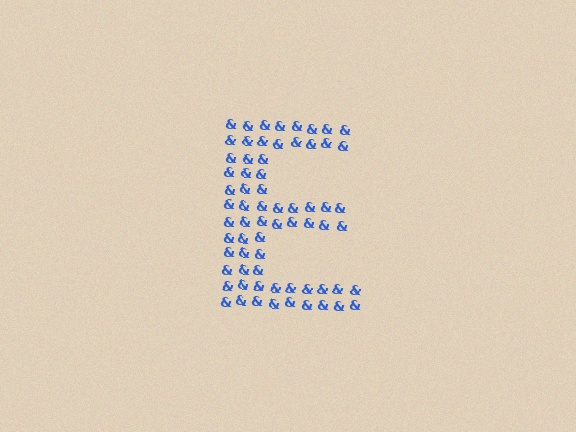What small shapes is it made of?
It is made of small ampersands.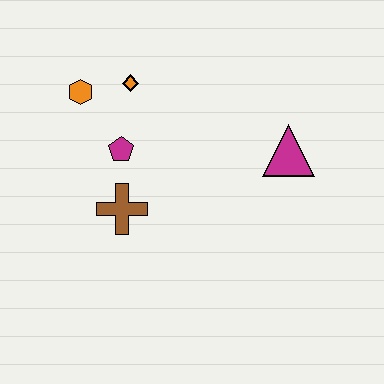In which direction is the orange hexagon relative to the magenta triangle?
The orange hexagon is to the left of the magenta triangle.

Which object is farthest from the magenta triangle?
The orange hexagon is farthest from the magenta triangle.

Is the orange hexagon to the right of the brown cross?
No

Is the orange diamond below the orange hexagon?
No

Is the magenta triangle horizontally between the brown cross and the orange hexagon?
No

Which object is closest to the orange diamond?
The orange hexagon is closest to the orange diamond.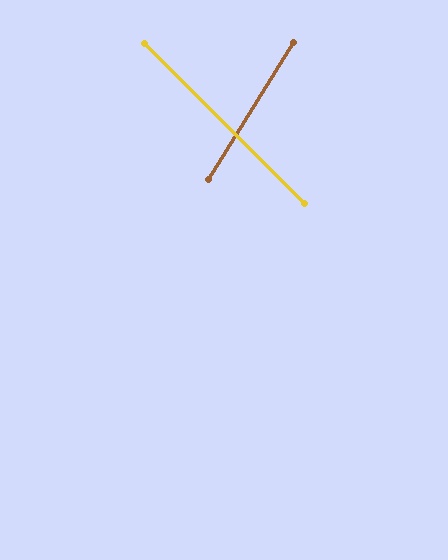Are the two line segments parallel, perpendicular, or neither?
Neither parallel nor perpendicular — they differ by about 77°.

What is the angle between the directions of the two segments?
Approximately 77 degrees.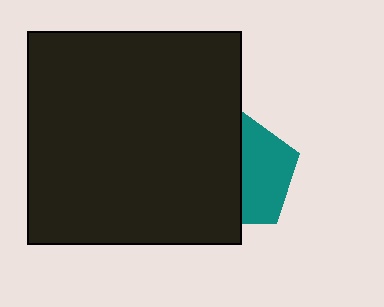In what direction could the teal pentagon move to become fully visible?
The teal pentagon could move right. That would shift it out from behind the black rectangle entirely.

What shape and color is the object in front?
The object in front is a black rectangle.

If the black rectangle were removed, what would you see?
You would see the complete teal pentagon.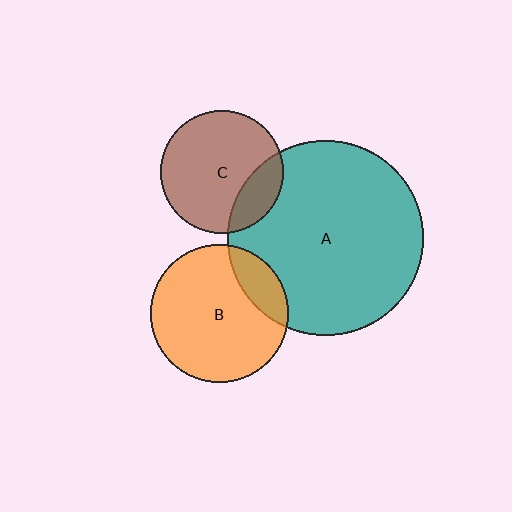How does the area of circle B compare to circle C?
Approximately 1.2 times.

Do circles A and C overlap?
Yes.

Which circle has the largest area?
Circle A (teal).